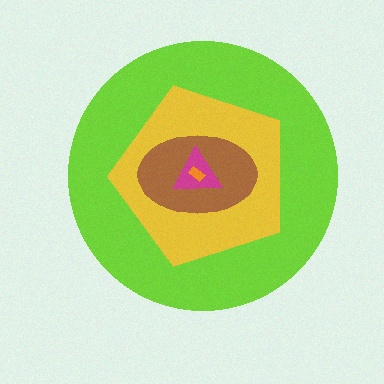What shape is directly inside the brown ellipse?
The magenta triangle.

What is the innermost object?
The orange rectangle.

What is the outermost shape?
The lime circle.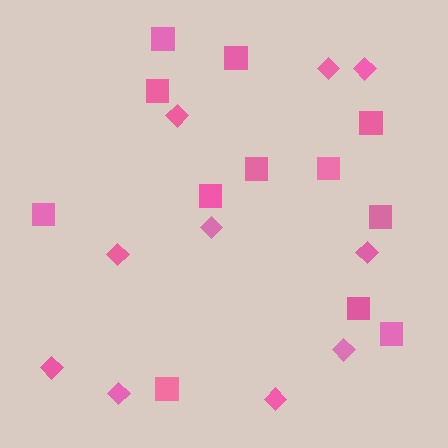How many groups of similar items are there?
There are 2 groups: one group of diamonds (10) and one group of squares (12).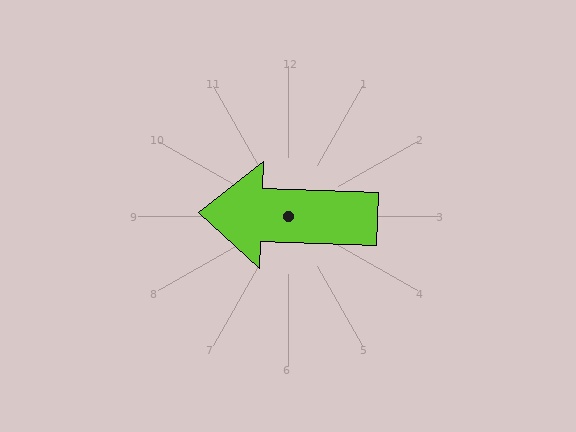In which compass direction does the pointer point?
West.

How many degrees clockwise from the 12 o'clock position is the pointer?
Approximately 272 degrees.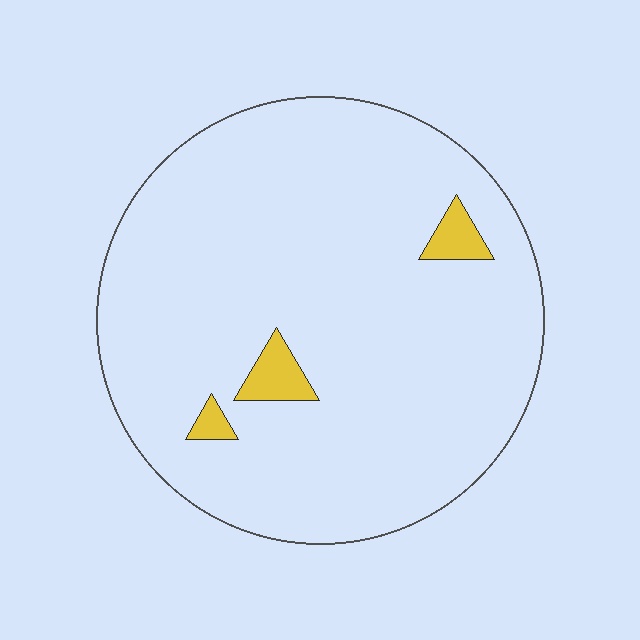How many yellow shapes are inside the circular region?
3.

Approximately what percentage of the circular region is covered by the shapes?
Approximately 5%.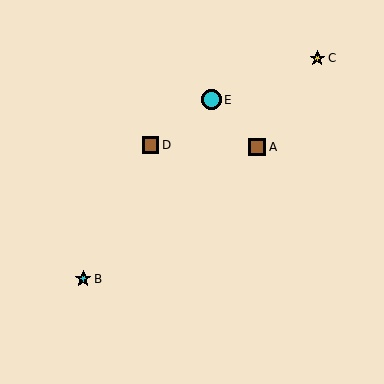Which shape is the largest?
The cyan circle (labeled E) is the largest.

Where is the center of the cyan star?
The center of the cyan star is at (83, 279).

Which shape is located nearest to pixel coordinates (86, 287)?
The cyan star (labeled B) at (83, 279) is nearest to that location.